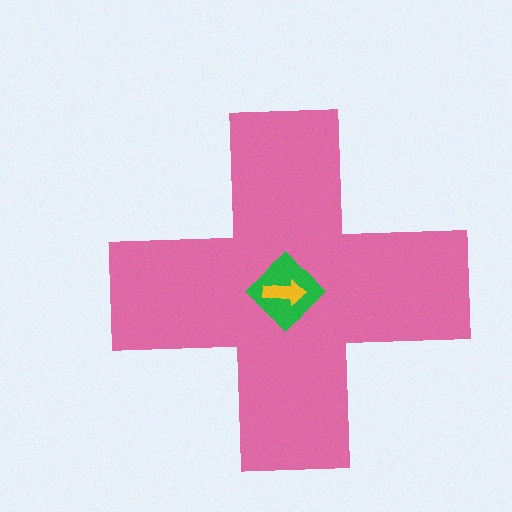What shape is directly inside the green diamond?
The yellow arrow.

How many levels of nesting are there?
3.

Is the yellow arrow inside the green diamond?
Yes.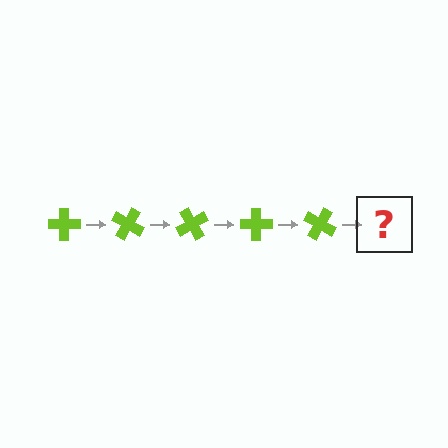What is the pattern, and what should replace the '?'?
The pattern is that the cross rotates 30 degrees each step. The '?' should be a lime cross rotated 150 degrees.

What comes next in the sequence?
The next element should be a lime cross rotated 150 degrees.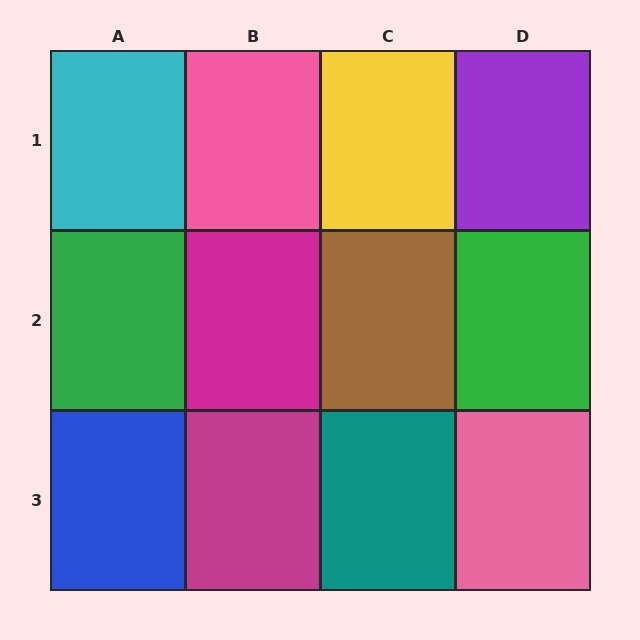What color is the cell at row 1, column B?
Pink.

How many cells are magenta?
2 cells are magenta.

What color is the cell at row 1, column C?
Yellow.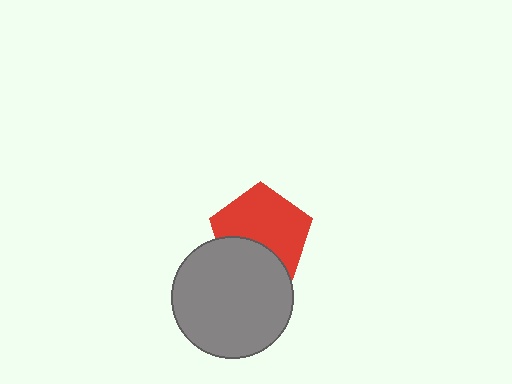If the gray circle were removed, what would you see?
You would see the complete red pentagon.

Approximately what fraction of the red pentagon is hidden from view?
Roughly 33% of the red pentagon is hidden behind the gray circle.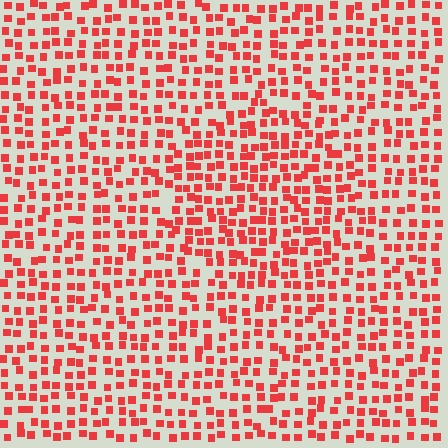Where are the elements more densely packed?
The elements are more densely packed inside the circle boundary.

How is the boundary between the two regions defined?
The boundary is defined by a change in element density (approximately 1.4x ratio). All elements are the same color, size, and shape.